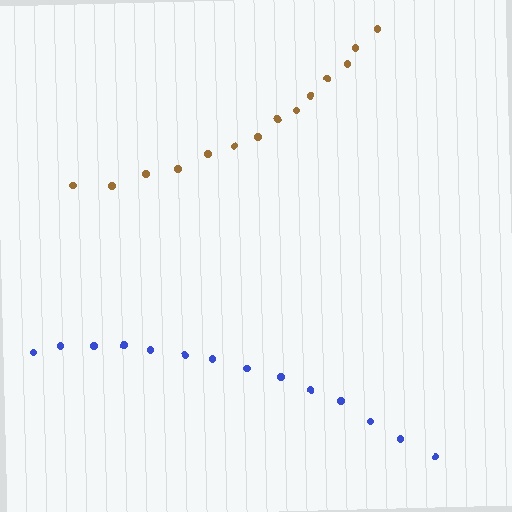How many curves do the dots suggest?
There are 2 distinct paths.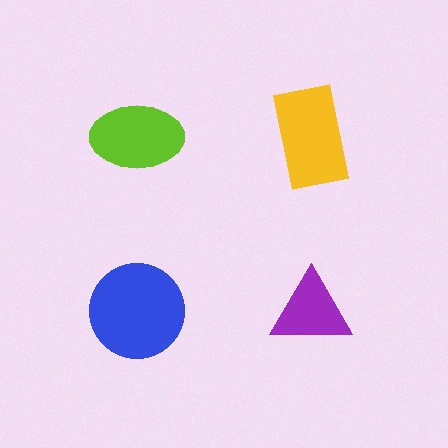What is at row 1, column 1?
A lime ellipse.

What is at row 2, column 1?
A blue circle.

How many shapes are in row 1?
2 shapes.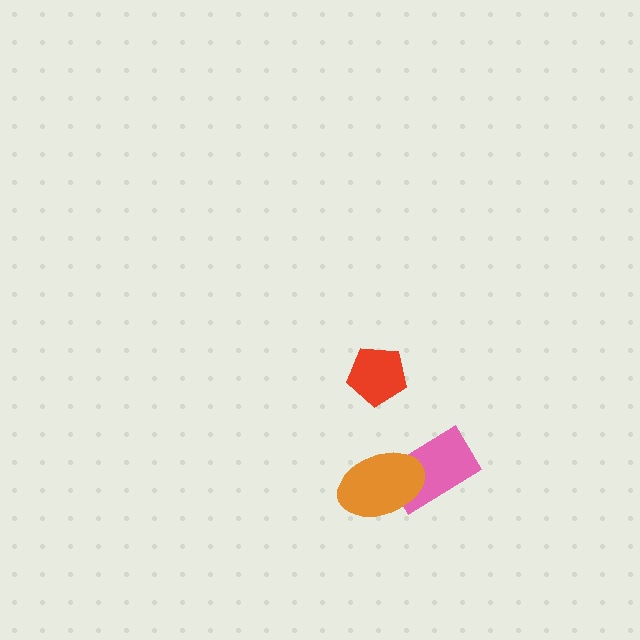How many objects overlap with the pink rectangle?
1 object overlaps with the pink rectangle.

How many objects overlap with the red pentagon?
0 objects overlap with the red pentagon.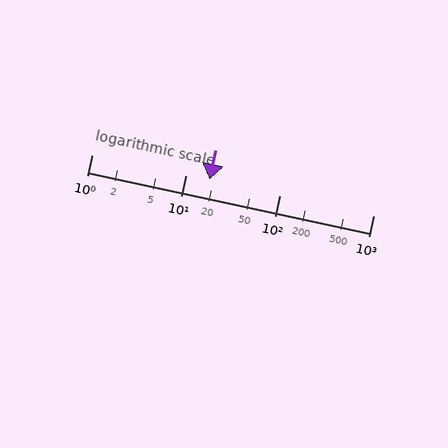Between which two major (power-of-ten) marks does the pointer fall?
The pointer is between 10 and 100.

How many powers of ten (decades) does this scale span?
The scale spans 3 decades, from 1 to 1000.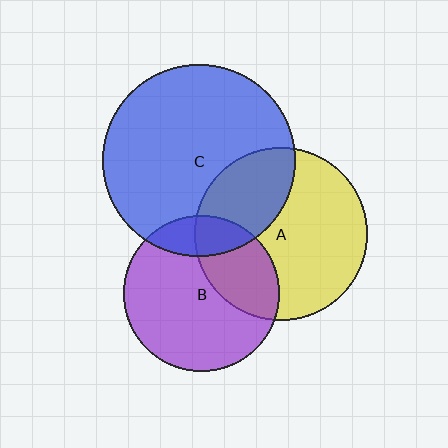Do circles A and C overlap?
Yes.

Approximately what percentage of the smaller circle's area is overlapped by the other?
Approximately 30%.